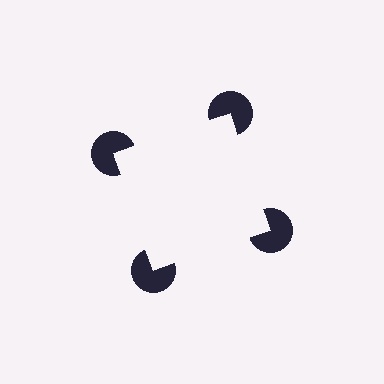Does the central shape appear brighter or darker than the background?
It typically appears slightly brighter than the background, even though no actual brightness change is drawn.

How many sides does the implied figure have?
4 sides.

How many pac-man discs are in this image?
There are 4 — one at each vertex of the illusory square.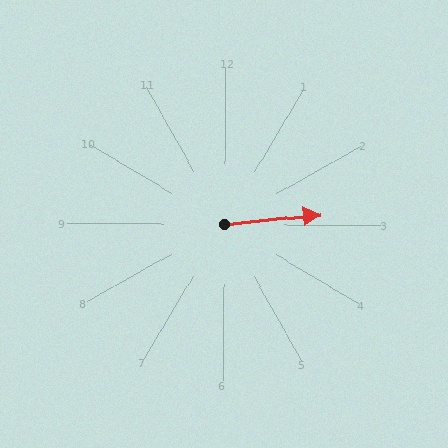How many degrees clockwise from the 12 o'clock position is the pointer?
Approximately 84 degrees.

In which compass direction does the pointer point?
East.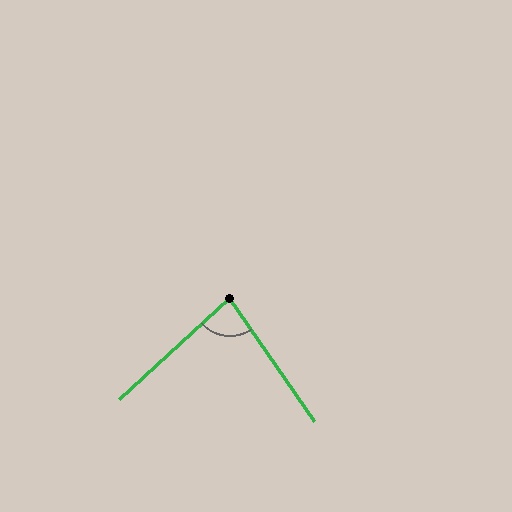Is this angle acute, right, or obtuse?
It is acute.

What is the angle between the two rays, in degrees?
Approximately 82 degrees.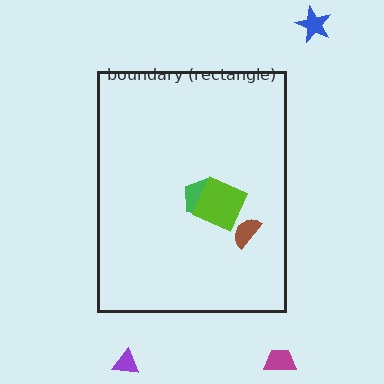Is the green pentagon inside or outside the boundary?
Inside.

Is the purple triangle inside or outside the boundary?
Outside.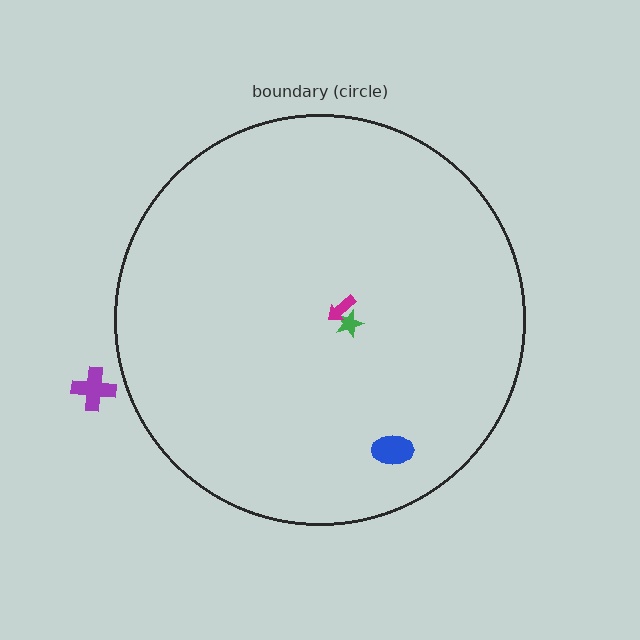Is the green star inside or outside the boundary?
Inside.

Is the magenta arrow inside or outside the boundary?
Inside.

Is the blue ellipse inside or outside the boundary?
Inside.